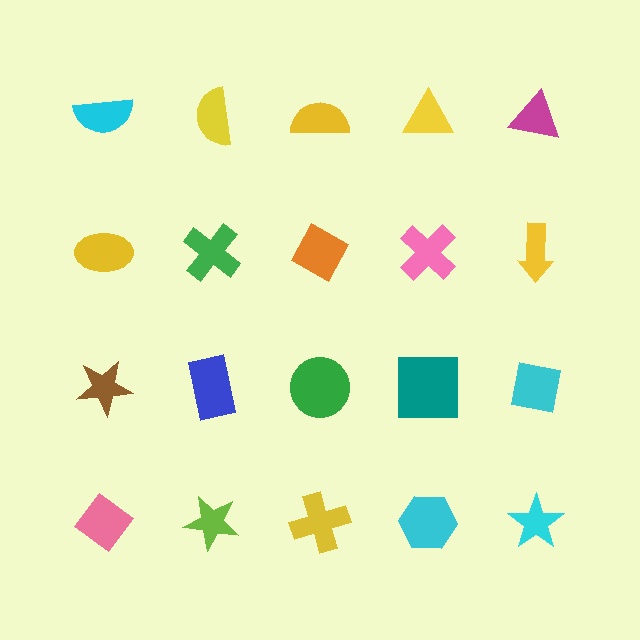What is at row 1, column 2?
A yellow semicircle.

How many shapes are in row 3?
5 shapes.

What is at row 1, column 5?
A magenta triangle.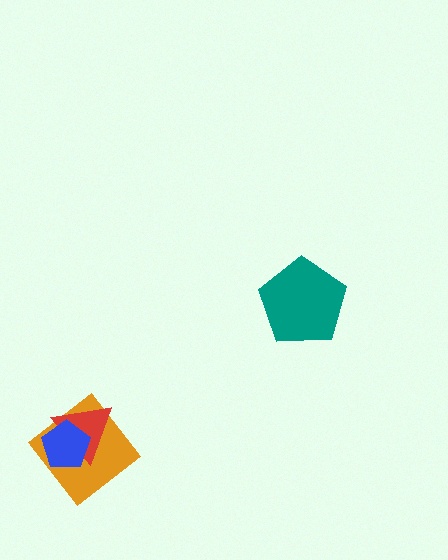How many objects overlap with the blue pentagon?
2 objects overlap with the blue pentagon.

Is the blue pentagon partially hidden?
No, no other shape covers it.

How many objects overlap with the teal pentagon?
0 objects overlap with the teal pentagon.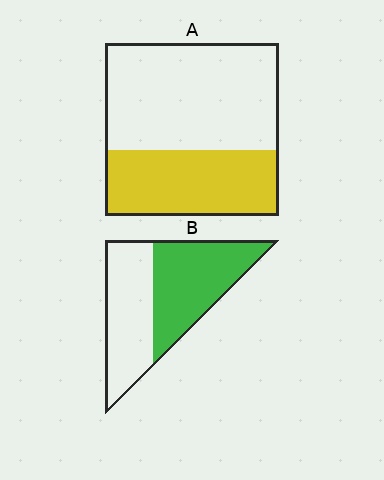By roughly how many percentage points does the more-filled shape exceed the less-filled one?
By roughly 15 percentage points (B over A).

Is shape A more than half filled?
No.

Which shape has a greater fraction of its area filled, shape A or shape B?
Shape B.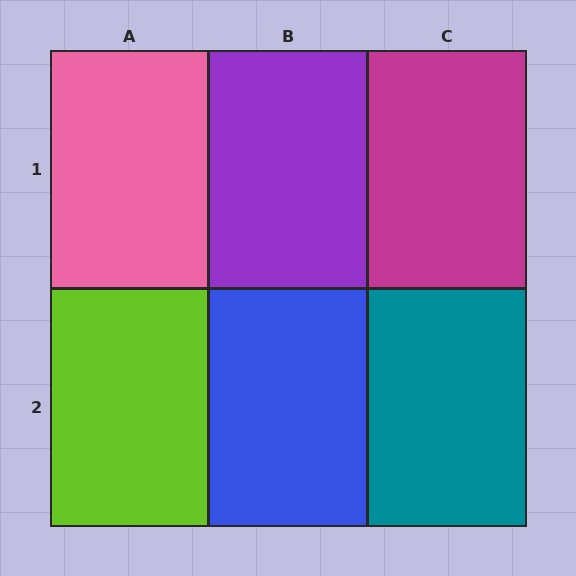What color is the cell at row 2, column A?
Lime.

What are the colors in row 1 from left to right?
Pink, purple, magenta.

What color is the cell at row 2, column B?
Blue.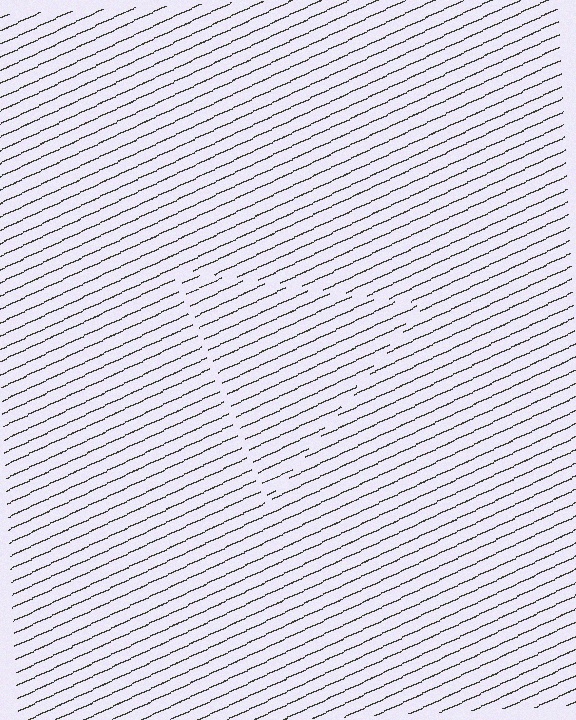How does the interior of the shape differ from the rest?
The interior of the shape contains the same grating, shifted by half a period — the contour is defined by the phase discontinuity where line-ends from the inner and outer gratings abut.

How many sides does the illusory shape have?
3 sides — the line-ends trace a triangle.